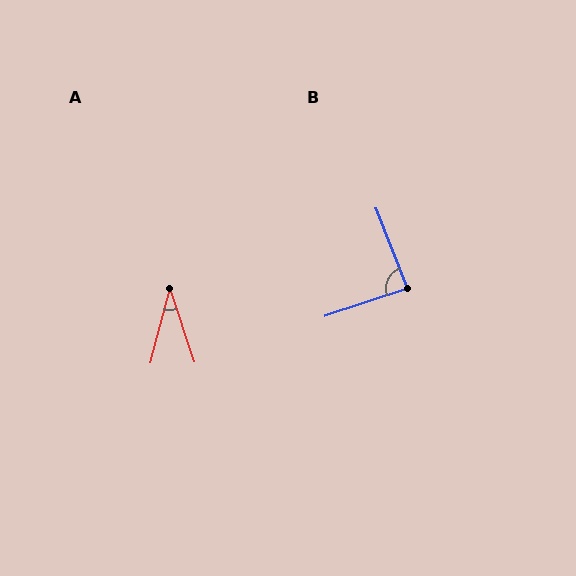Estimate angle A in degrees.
Approximately 33 degrees.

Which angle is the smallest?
A, at approximately 33 degrees.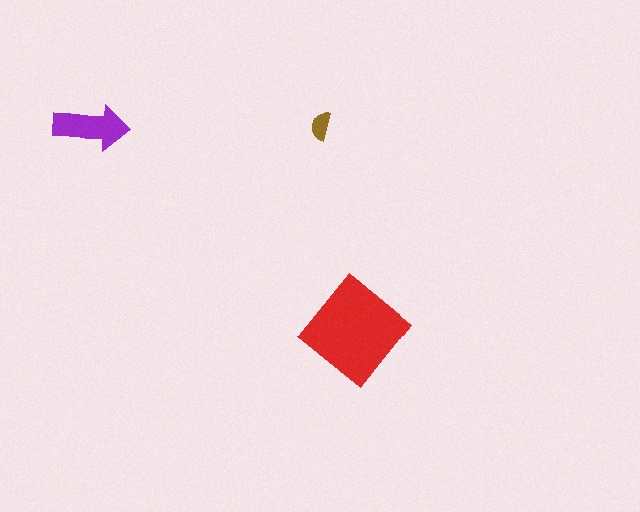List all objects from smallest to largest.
The brown semicircle, the purple arrow, the red diamond.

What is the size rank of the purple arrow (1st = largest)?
2nd.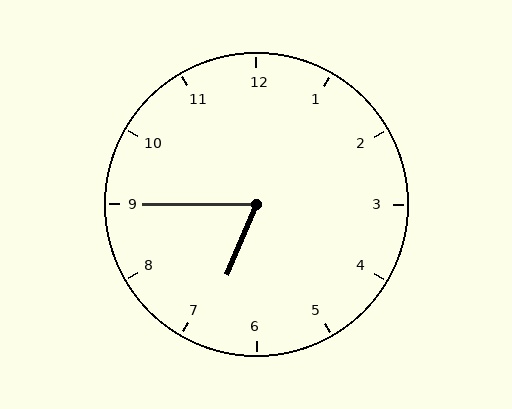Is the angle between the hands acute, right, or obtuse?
It is acute.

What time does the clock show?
6:45.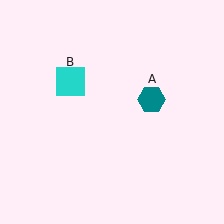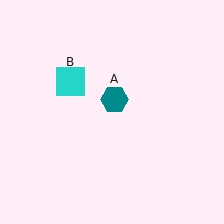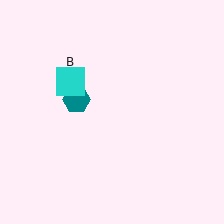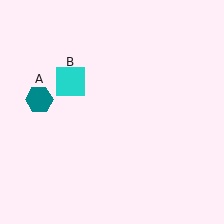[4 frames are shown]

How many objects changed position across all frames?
1 object changed position: teal hexagon (object A).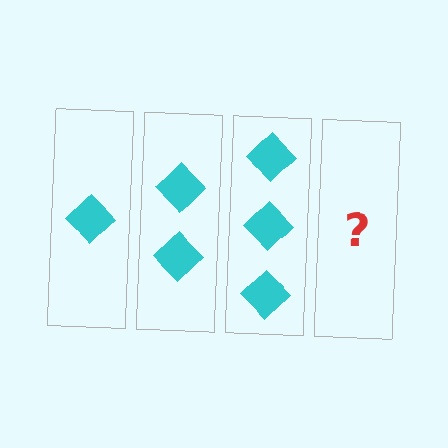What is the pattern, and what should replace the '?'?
The pattern is that each step adds one more diamond. The '?' should be 4 diamonds.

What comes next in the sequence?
The next element should be 4 diamonds.